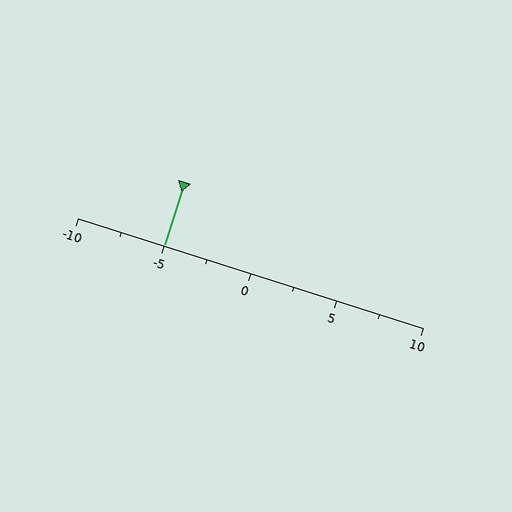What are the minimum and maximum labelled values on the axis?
The axis runs from -10 to 10.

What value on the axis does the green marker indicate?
The marker indicates approximately -5.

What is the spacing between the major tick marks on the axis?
The major ticks are spaced 5 apart.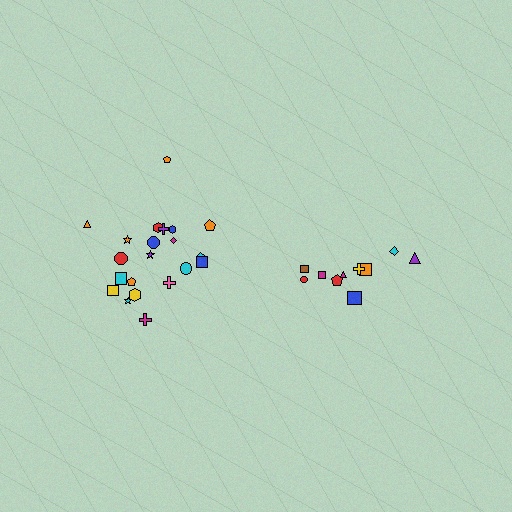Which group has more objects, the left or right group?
The left group.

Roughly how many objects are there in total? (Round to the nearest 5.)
Roughly 30 objects in total.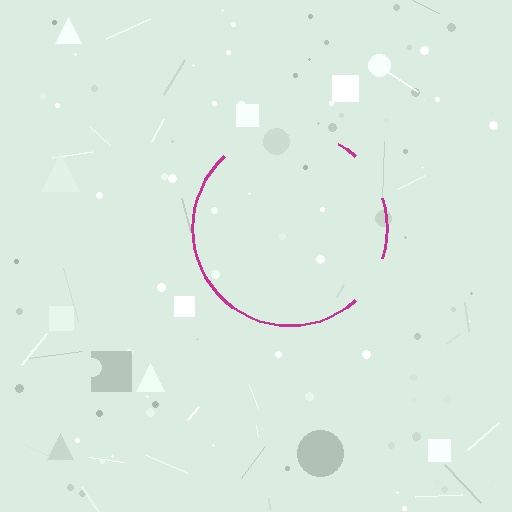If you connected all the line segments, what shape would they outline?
They would outline a circle.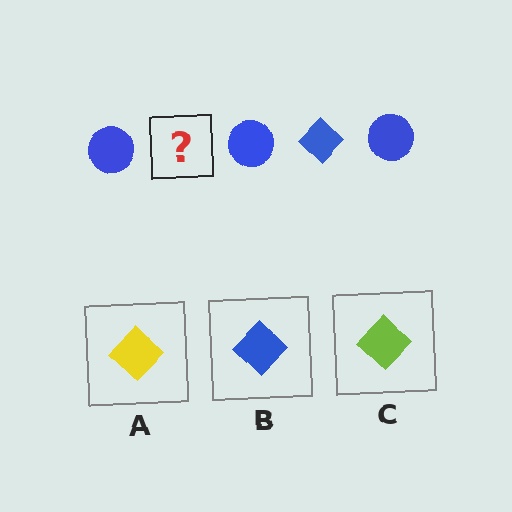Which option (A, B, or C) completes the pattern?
B.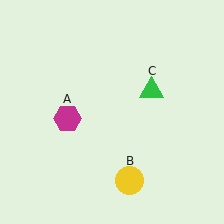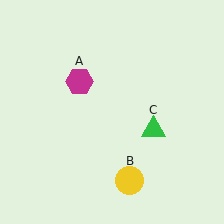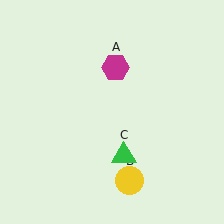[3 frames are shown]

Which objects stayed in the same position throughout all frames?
Yellow circle (object B) remained stationary.